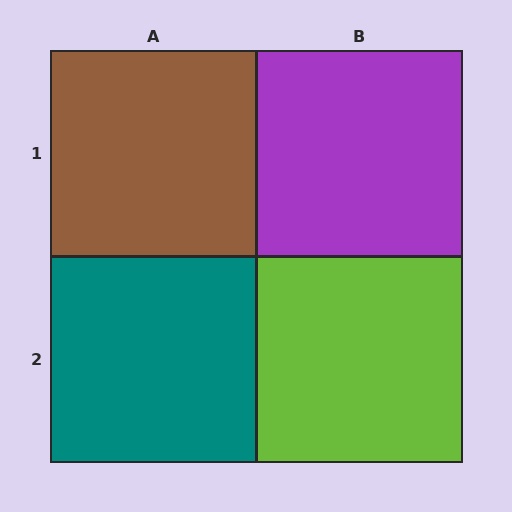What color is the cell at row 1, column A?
Brown.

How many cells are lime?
1 cell is lime.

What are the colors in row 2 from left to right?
Teal, lime.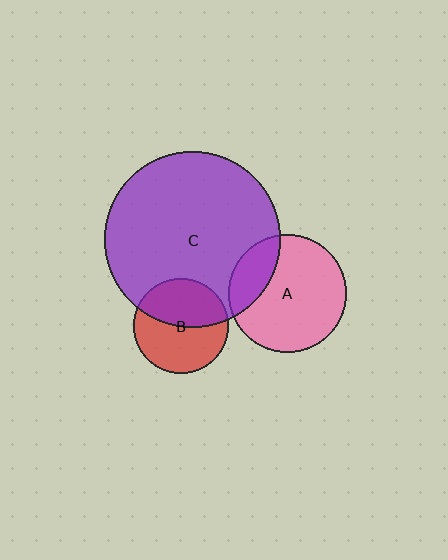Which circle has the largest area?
Circle C (purple).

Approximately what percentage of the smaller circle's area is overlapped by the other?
Approximately 25%.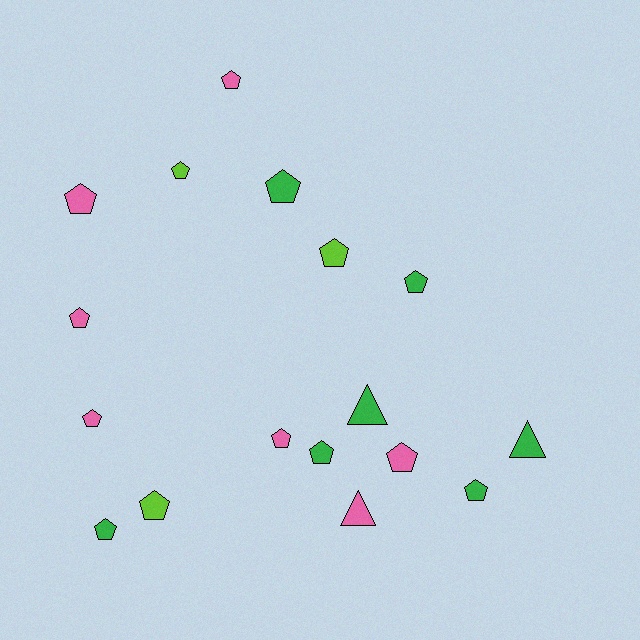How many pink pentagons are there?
There are 6 pink pentagons.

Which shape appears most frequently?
Pentagon, with 14 objects.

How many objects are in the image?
There are 17 objects.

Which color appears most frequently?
Green, with 7 objects.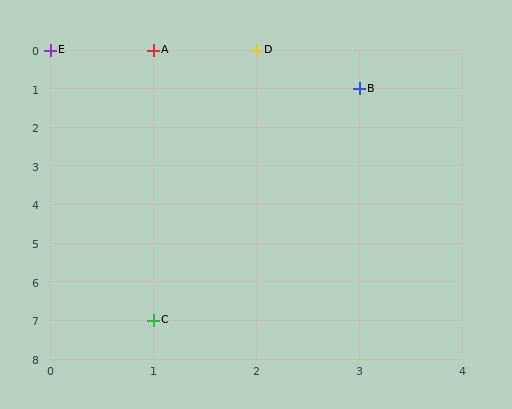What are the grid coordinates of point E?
Point E is at grid coordinates (0, 0).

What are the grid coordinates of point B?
Point B is at grid coordinates (3, 1).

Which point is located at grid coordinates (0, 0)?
Point E is at (0, 0).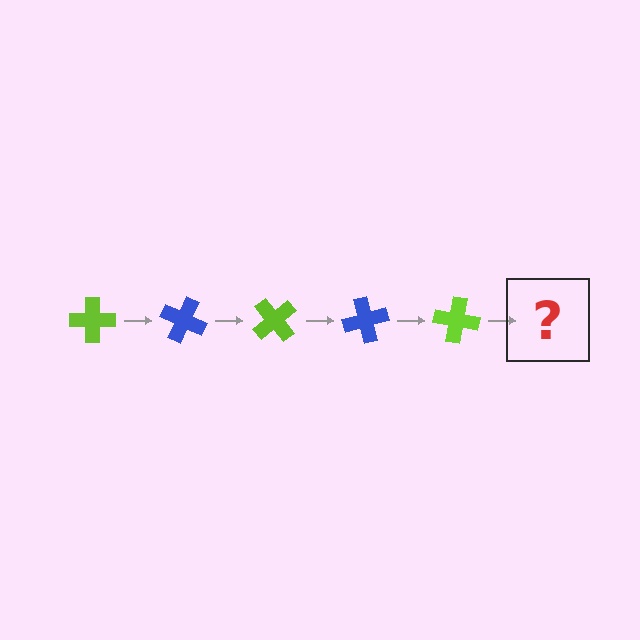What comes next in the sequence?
The next element should be a blue cross, rotated 125 degrees from the start.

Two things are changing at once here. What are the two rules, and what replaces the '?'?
The two rules are that it rotates 25 degrees each step and the color cycles through lime and blue. The '?' should be a blue cross, rotated 125 degrees from the start.